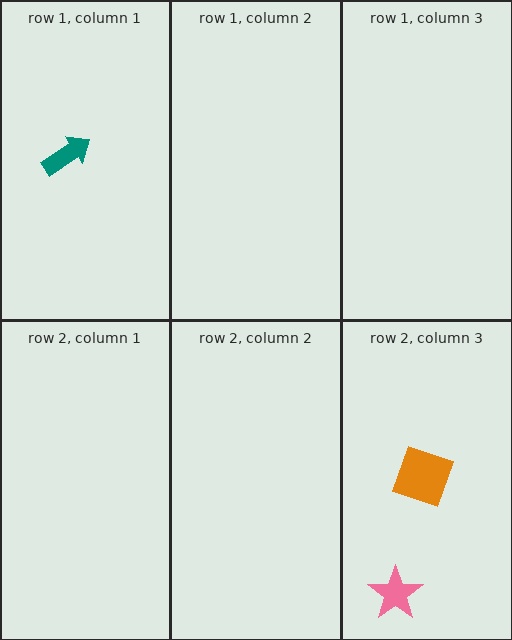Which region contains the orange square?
The row 2, column 3 region.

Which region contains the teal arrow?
The row 1, column 1 region.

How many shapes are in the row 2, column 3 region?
2.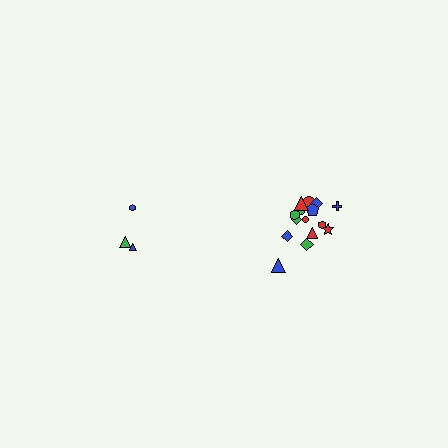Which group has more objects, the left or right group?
The right group.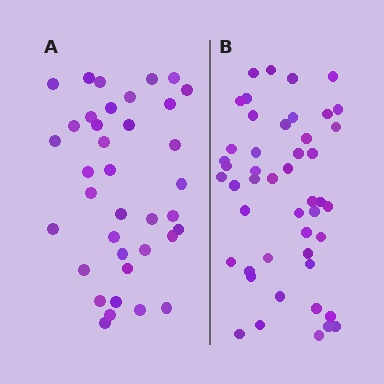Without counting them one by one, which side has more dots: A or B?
Region B (the right region) has more dots.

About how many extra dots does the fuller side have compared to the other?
Region B has roughly 10 or so more dots than region A.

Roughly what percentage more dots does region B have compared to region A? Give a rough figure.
About 25% more.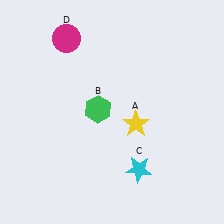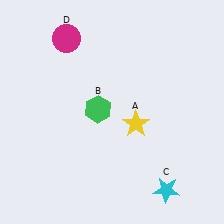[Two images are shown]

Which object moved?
The cyan star (C) moved right.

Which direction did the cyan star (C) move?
The cyan star (C) moved right.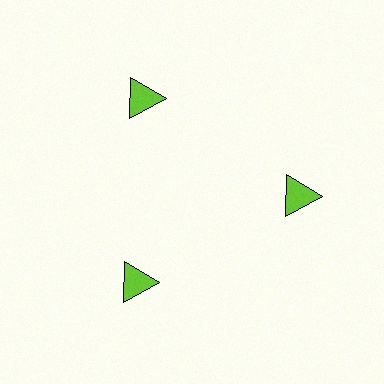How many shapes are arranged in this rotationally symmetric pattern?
There are 3 shapes, arranged in 3 groups of 1.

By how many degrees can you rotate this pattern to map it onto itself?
The pattern maps onto itself every 120 degrees of rotation.